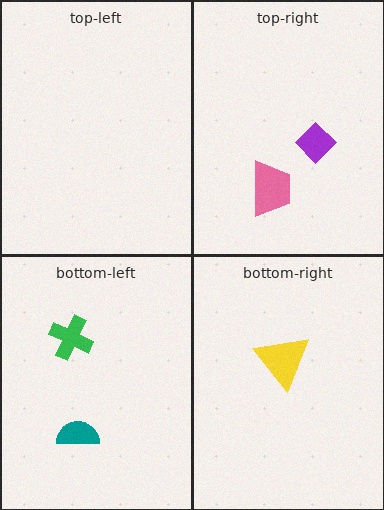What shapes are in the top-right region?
The purple diamond, the pink trapezoid.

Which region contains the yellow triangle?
The bottom-right region.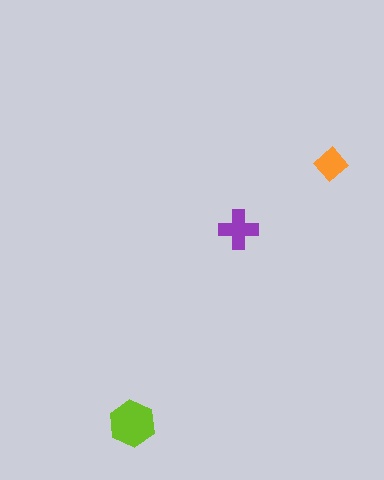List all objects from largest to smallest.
The lime hexagon, the purple cross, the orange diamond.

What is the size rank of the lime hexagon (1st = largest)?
1st.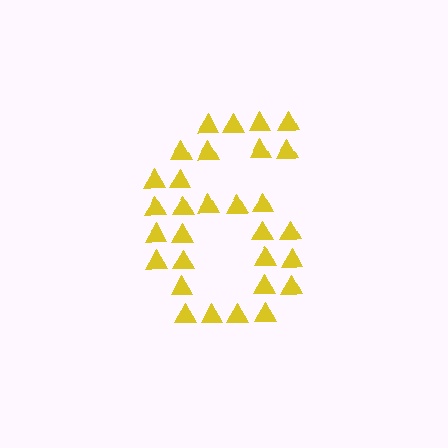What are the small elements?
The small elements are triangles.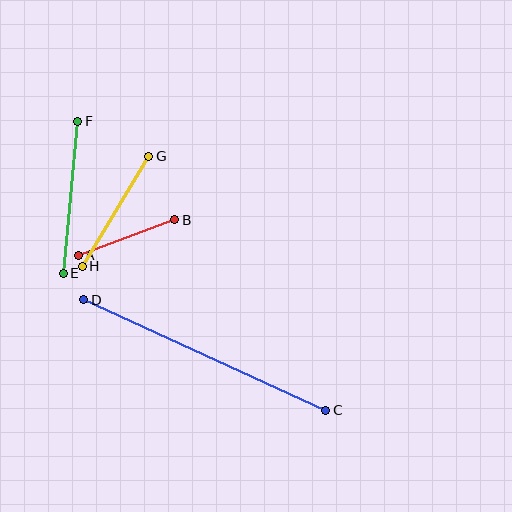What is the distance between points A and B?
The distance is approximately 103 pixels.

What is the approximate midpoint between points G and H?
The midpoint is at approximately (115, 211) pixels.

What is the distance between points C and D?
The distance is approximately 266 pixels.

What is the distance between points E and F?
The distance is approximately 153 pixels.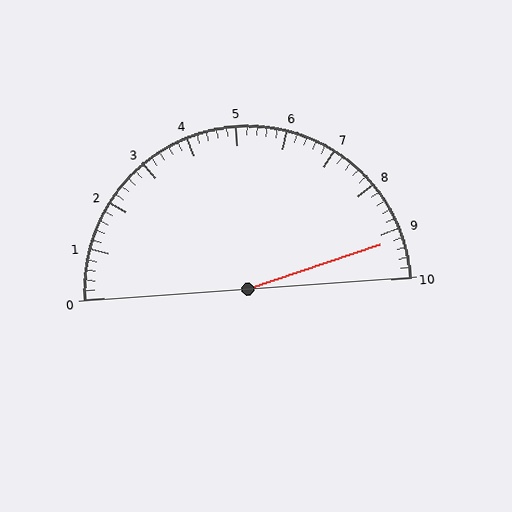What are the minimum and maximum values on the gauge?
The gauge ranges from 0 to 10.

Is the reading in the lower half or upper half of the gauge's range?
The reading is in the upper half of the range (0 to 10).